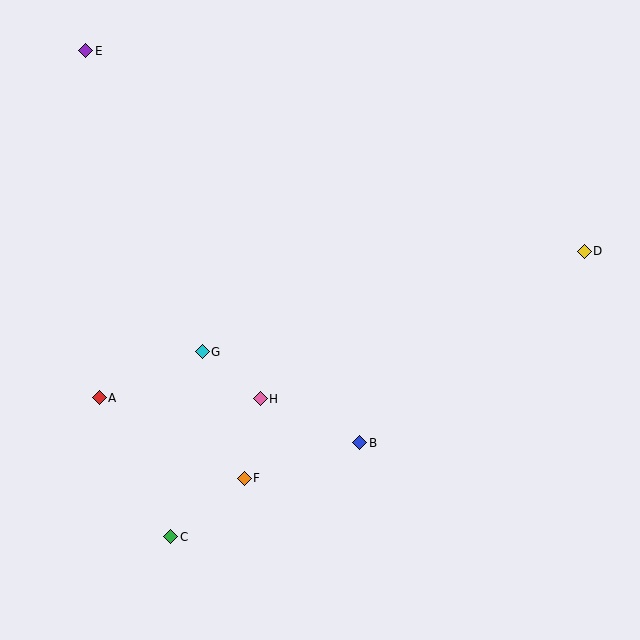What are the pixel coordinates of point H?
Point H is at (260, 399).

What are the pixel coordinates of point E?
Point E is at (86, 51).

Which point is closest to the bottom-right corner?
Point B is closest to the bottom-right corner.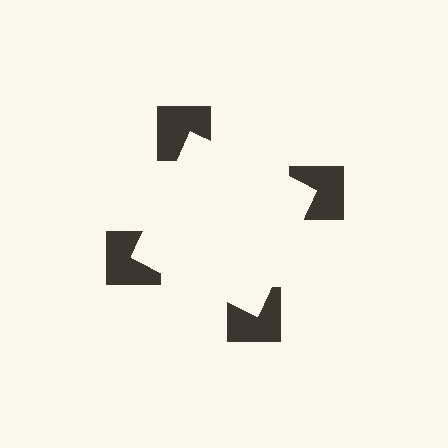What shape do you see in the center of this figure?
An illusory square — its edges are inferred from the aligned wedge cuts in the notched squares, not physically drawn.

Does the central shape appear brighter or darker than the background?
It typically appears slightly brighter than the background, even though no actual brightness change is drawn.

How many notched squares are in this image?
There are 4 — one at each vertex of the illusory square.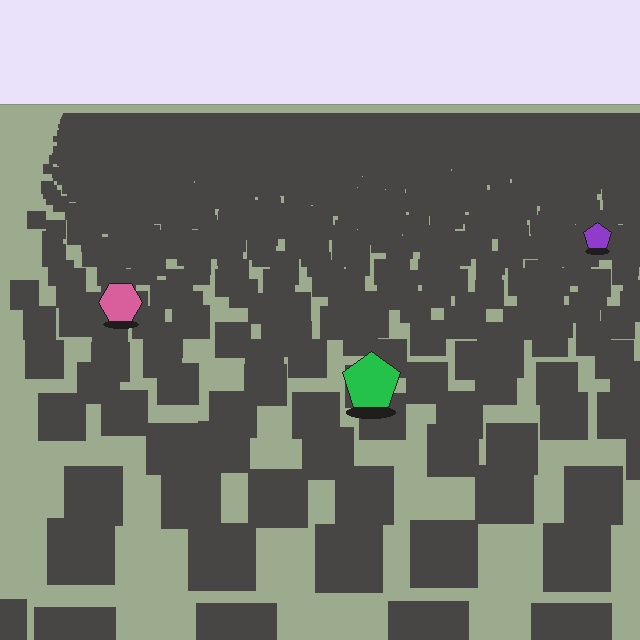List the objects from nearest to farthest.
From nearest to farthest: the green pentagon, the pink hexagon, the purple pentagon.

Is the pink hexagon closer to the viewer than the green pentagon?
No. The green pentagon is closer — you can tell from the texture gradient: the ground texture is coarser near it.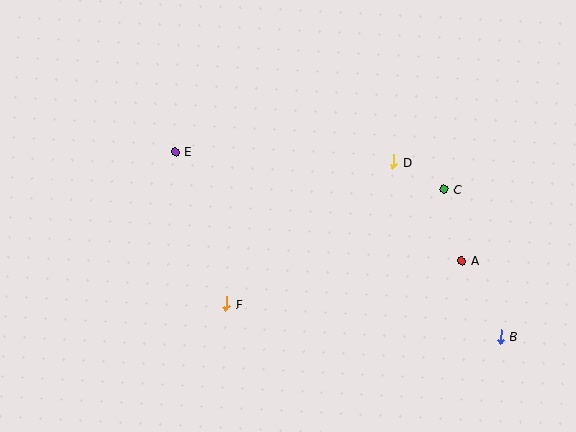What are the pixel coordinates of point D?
Point D is at (394, 162).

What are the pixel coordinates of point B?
Point B is at (501, 337).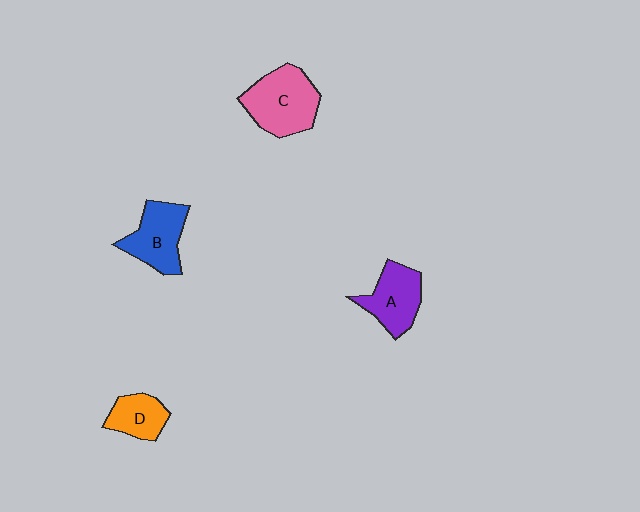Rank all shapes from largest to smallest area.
From largest to smallest: C (pink), B (blue), A (purple), D (orange).